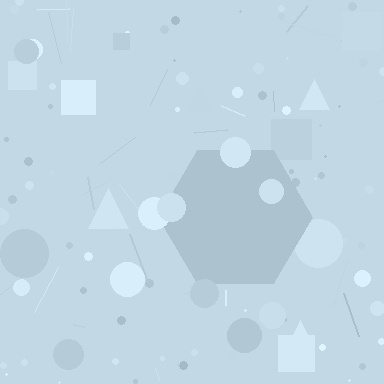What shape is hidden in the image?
A hexagon is hidden in the image.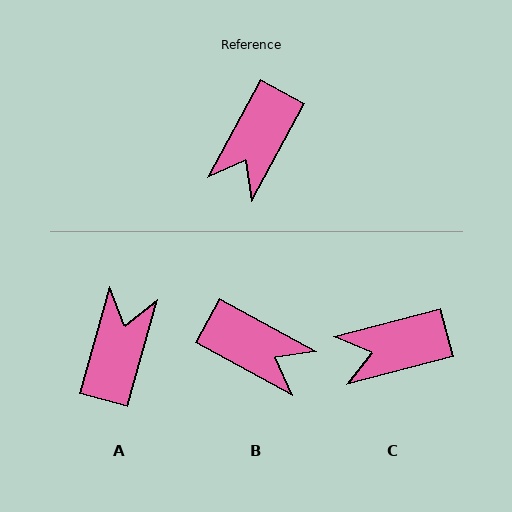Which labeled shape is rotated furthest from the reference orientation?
A, about 167 degrees away.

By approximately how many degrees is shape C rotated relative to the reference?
Approximately 47 degrees clockwise.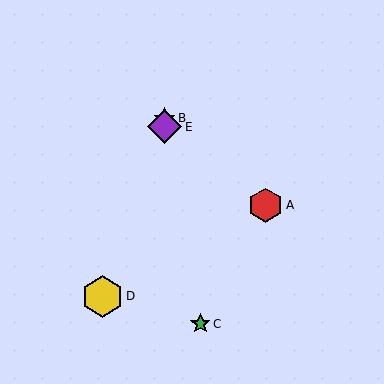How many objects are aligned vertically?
2 objects (B, E) are aligned vertically.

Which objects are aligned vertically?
Objects B, E are aligned vertically.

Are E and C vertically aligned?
No, E is at x≈164 and C is at x≈200.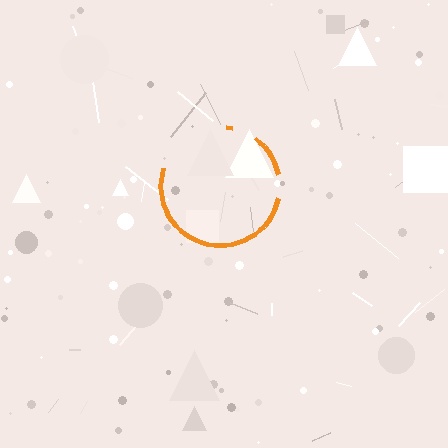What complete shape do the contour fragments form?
The contour fragments form a circle.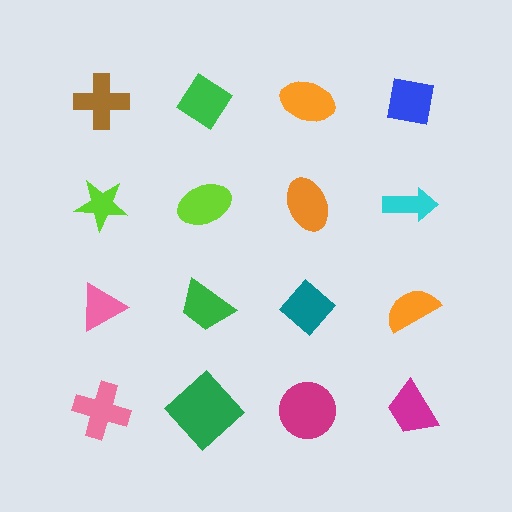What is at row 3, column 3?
A teal diamond.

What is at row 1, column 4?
A blue square.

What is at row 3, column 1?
A pink triangle.